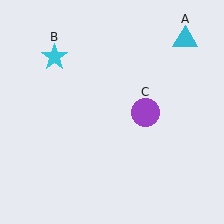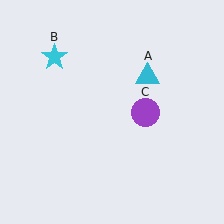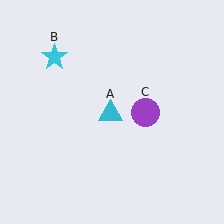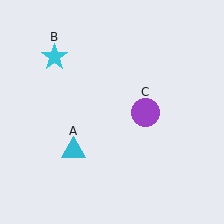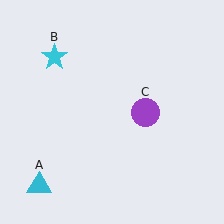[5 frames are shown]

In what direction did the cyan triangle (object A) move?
The cyan triangle (object A) moved down and to the left.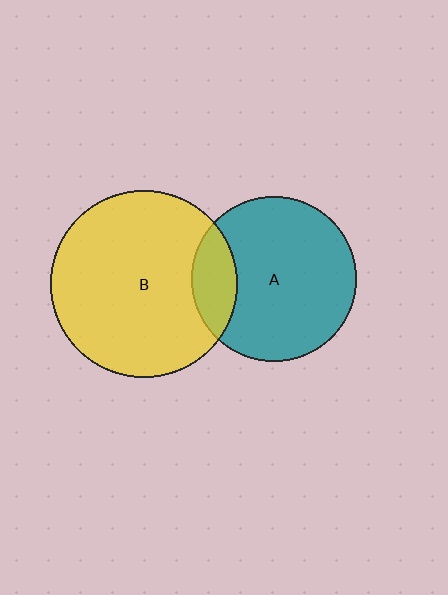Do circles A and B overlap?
Yes.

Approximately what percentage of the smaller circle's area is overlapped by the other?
Approximately 15%.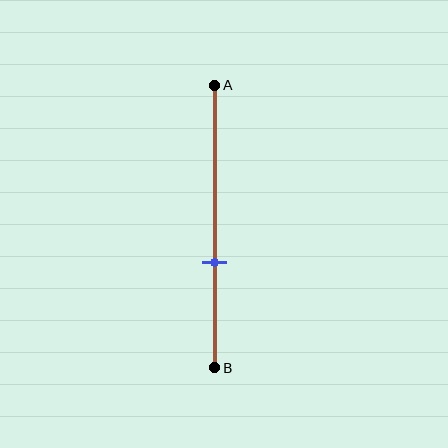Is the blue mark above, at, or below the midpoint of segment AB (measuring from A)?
The blue mark is below the midpoint of segment AB.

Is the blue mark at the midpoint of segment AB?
No, the mark is at about 65% from A, not at the 50% midpoint.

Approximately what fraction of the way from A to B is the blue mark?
The blue mark is approximately 65% of the way from A to B.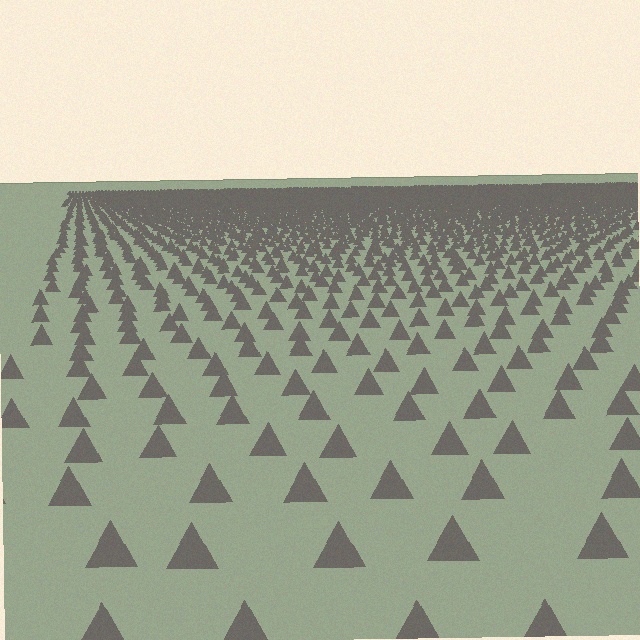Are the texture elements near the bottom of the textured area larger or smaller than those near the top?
Larger. Near the bottom, elements are closer to the viewer and appear at a bigger on-screen size.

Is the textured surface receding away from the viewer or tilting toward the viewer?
The surface is receding away from the viewer. Texture elements get smaller and denser toward the top.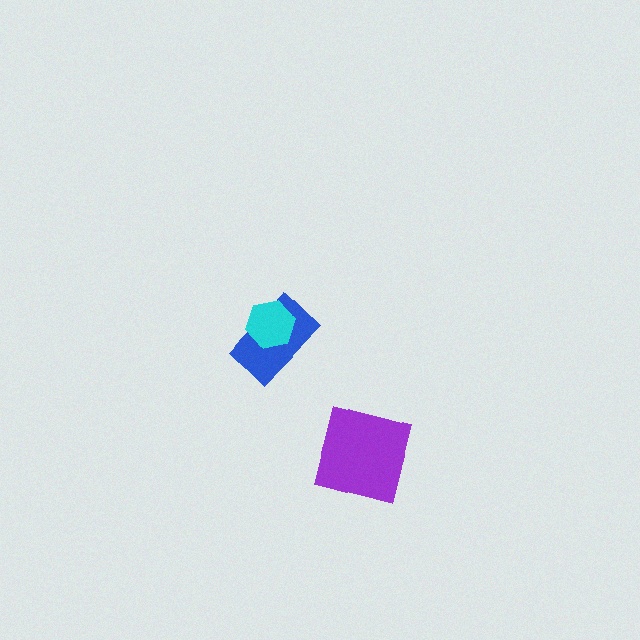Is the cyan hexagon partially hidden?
No, no other shape covers it.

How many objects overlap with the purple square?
0 objects overlap with the purple square.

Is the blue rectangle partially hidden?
Yes, it is partially covered by another shape.